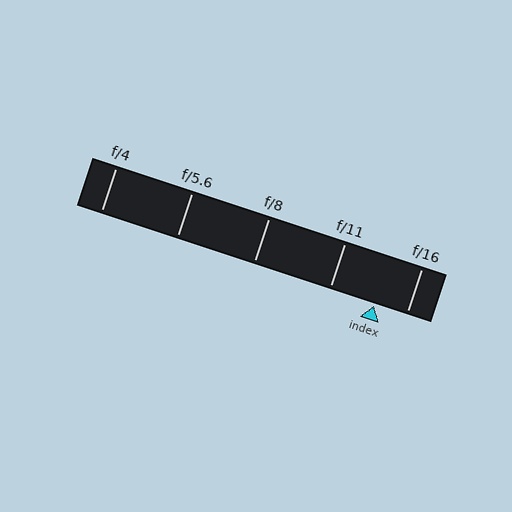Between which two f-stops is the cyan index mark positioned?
The index mark is between f/11 and f/16.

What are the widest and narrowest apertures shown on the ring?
The widest aperture shown is f/4 and the narrowest is f/16.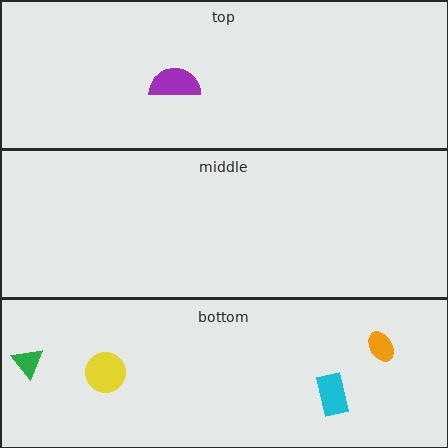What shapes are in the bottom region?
The yellow circle, the orange ellipse, the green triangle, the cyan rectangle.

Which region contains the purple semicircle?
The top region.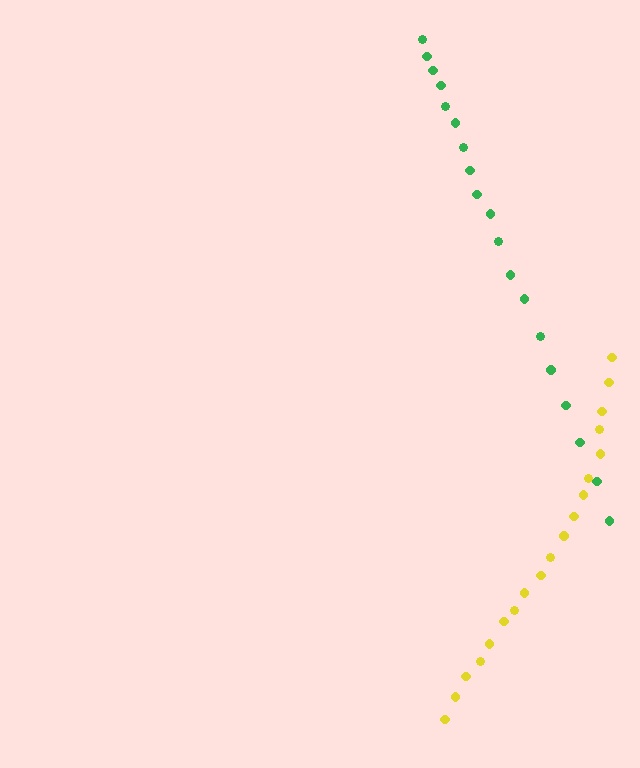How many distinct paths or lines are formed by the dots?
There are 2 distinct paths.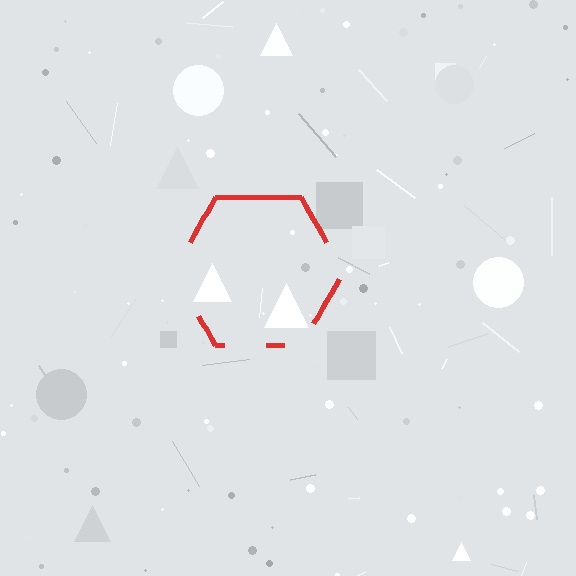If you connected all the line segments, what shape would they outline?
They would outline a hexagon.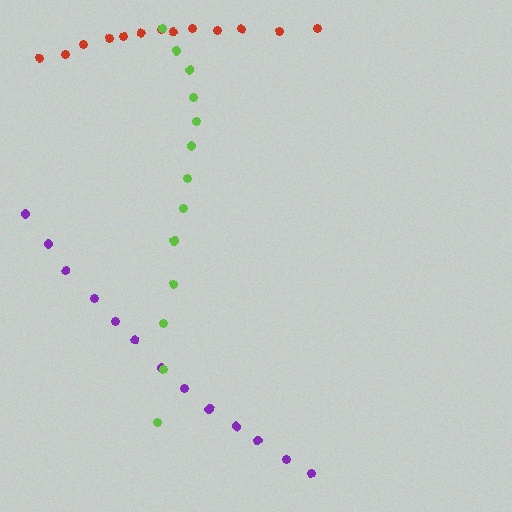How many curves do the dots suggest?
There are 3 distinct paths.